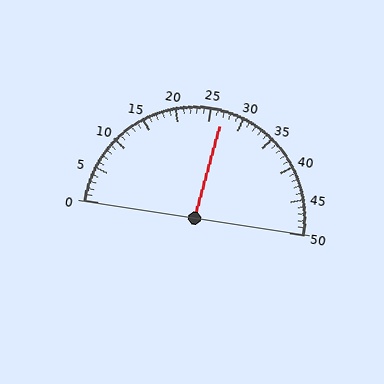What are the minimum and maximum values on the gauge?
The gauge ranges from 0 to 50.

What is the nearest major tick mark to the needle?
The nearest major tick mark is 25.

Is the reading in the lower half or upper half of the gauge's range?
The reading is in the upper half of the range (0 to 50).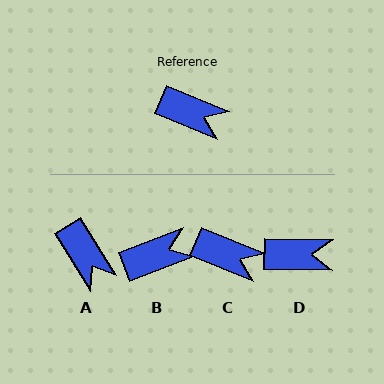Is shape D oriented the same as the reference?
No, it is off by about 21 degrees.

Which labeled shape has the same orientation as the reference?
C.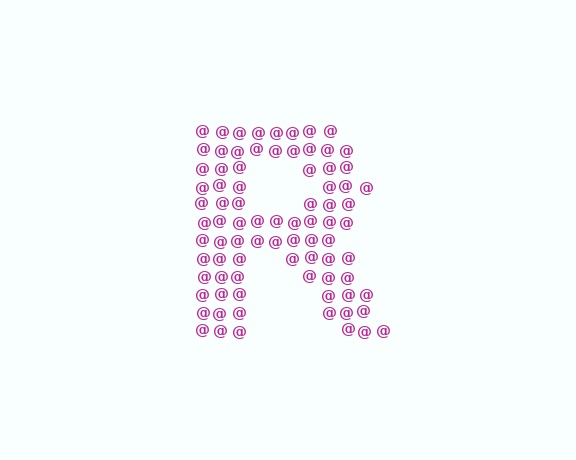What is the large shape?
The large shape is the letter R.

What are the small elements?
The small elements are at signs.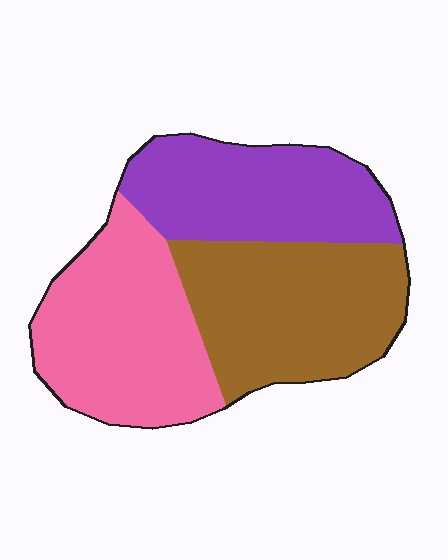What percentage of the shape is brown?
Brown takes up between a quarter and a half of the shape.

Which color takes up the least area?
Purple, at roughly 30%.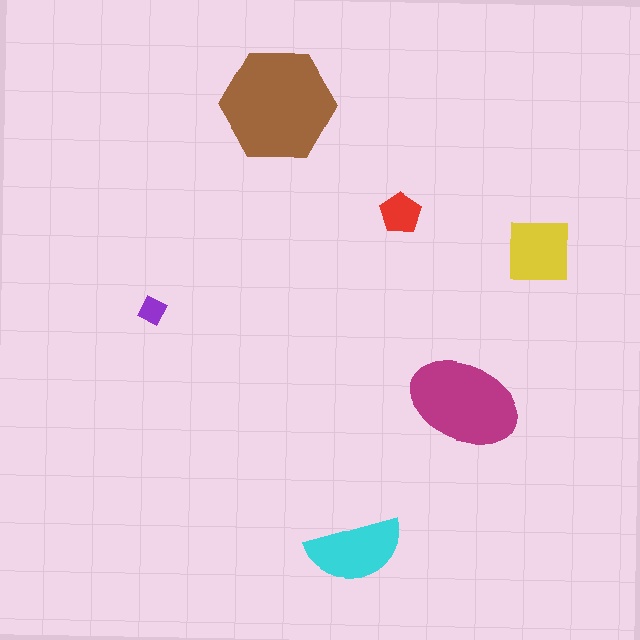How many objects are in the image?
There are 6 objects in the image.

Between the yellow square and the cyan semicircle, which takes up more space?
The cyan semicircle.